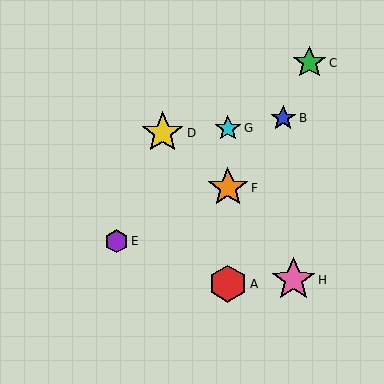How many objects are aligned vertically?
3 objects (A, F, G) are aligned vertically.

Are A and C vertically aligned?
No, A is at x≈228 and C is at x≈309.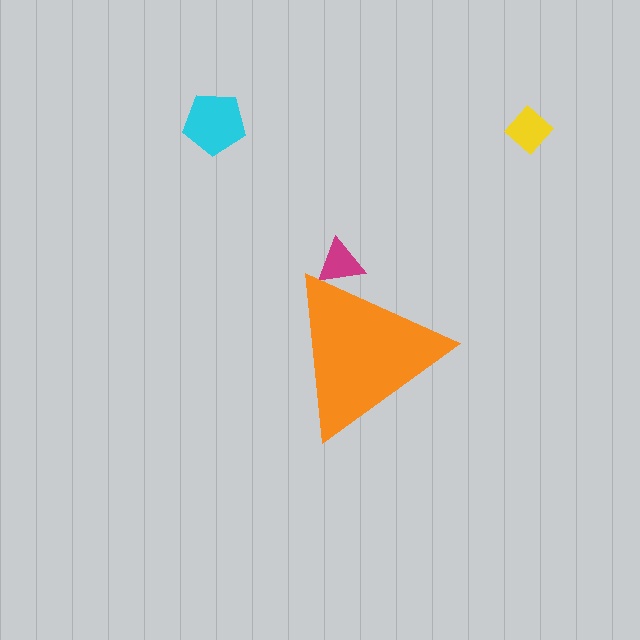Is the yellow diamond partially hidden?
No, the yellow diamond is fully visible.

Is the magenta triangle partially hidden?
Yes, the magenta triangle is partially hidden behind the orange triangle.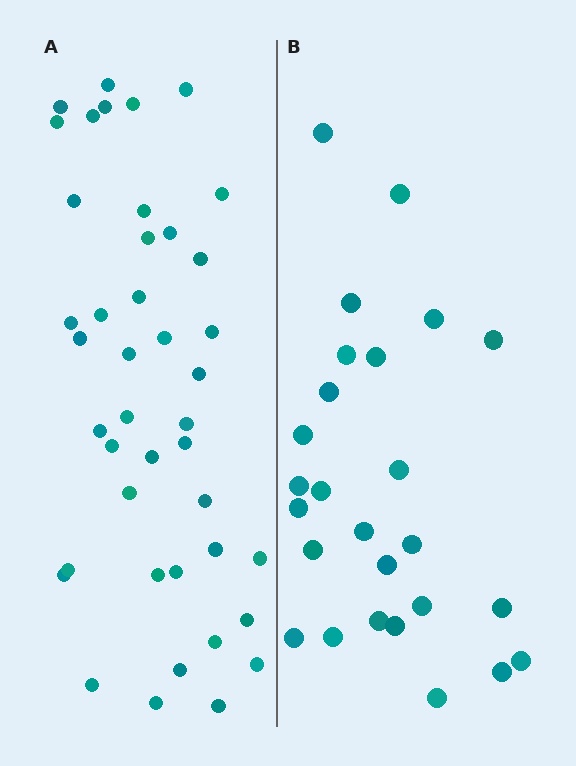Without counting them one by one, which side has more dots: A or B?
Region A (the left region) has more dots.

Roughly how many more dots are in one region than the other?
Region A has approximately 15 more dots than region B.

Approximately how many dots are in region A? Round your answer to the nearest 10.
About 40 dots. (The exact count is 42, which rounds to 40.)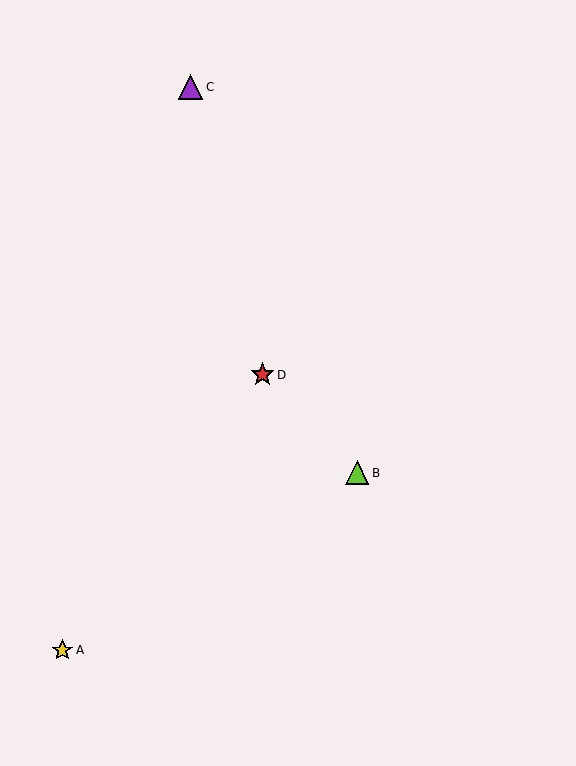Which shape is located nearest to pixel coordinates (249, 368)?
The red star (labeled D) at (263, 375) is nearest to that location.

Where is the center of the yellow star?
The center of the yellow star is at (62, 650).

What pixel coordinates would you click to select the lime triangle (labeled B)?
Click at (357, 473) to select the lime triangle B.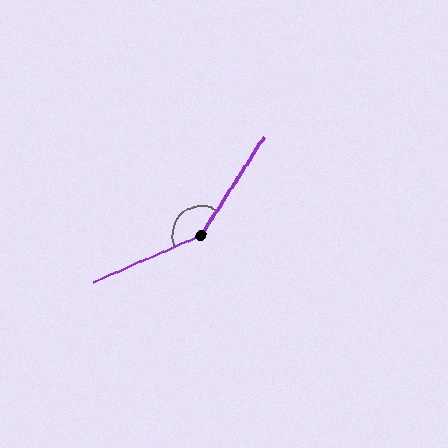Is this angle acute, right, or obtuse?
It is obtuse.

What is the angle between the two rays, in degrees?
Approximately 147 degrees.